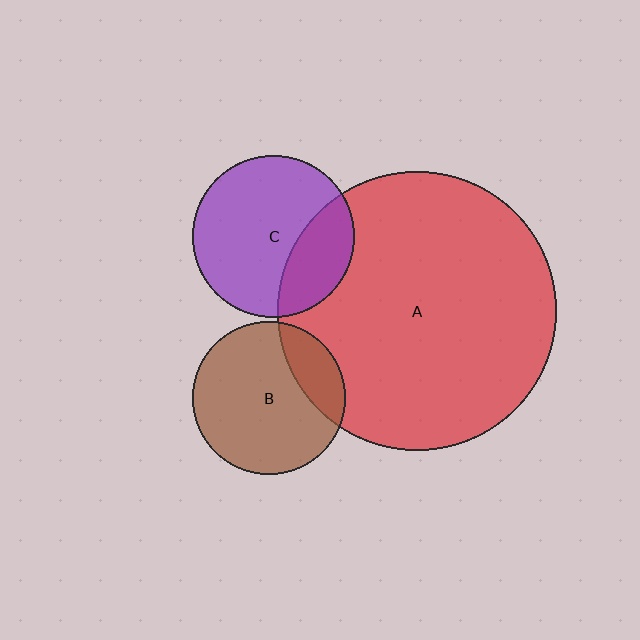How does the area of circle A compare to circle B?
Approximately 3.3 times.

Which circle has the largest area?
Circle A (red).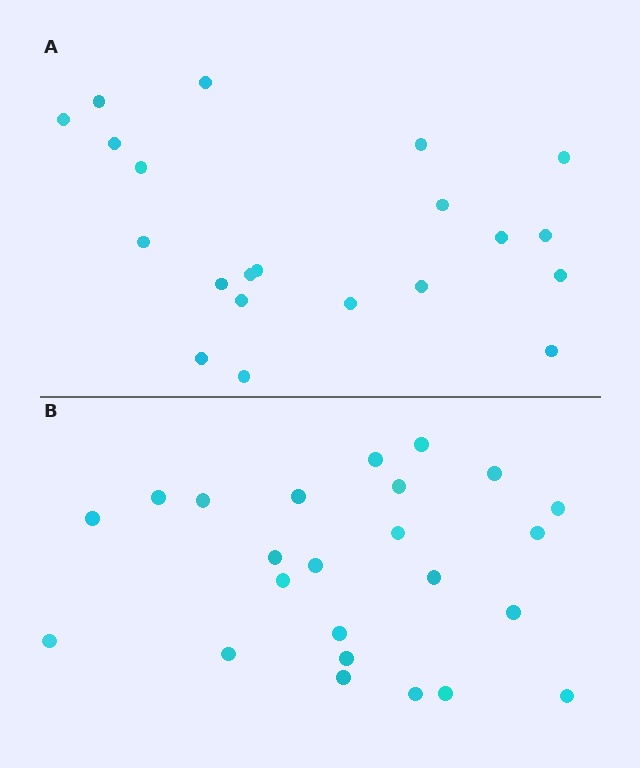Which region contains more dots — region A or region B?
Region B (the bottom region) has more dots.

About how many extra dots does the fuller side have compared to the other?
Region B has just a few more — roughly 2 or 3 more dots than region A.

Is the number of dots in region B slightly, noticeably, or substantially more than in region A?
Region B has only slightly more — the two regions are fairly close. The ratio is roughly 1.1 to 1.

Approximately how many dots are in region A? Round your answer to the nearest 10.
About 20 dots. (The exact count is 21, which rounds to 20.)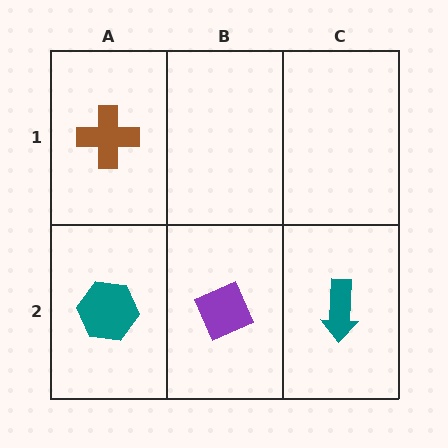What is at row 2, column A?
A teal hexagon.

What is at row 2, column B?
A purple diamond.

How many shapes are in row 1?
1 shape.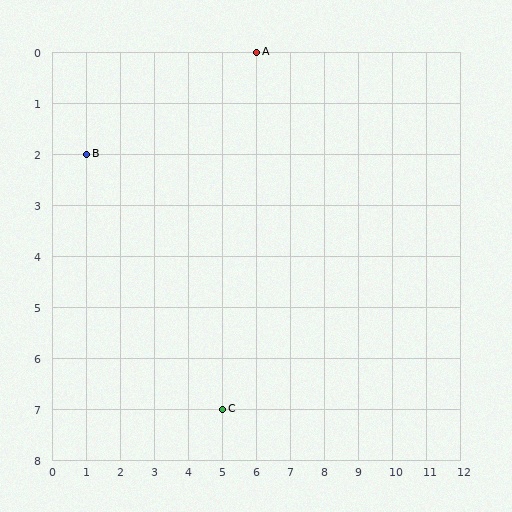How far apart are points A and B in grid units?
Points A and B are 5 columns and 2 rows apart (about 5.4 grid units diagonally).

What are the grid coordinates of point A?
Point A is at grid coordinates (6, 0).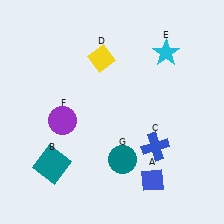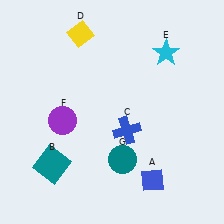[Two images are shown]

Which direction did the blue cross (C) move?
The blue cross (C) moved left.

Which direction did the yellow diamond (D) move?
The yellow diamond (D) moved up.